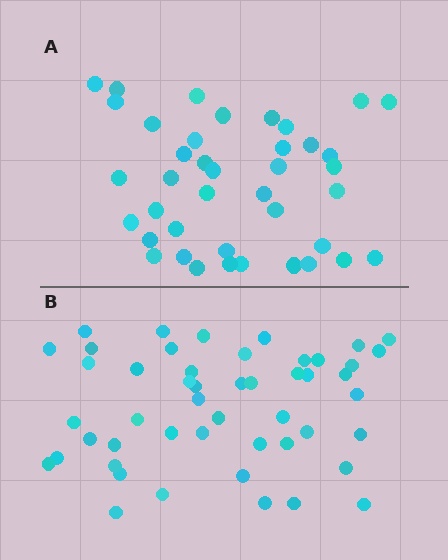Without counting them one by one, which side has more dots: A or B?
Region B (the bottom region) has more dots.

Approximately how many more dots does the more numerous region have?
Region B has roughly 8 or so more dots than region A.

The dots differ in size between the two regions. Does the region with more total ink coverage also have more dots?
No. Region A has more total ink coverage because its dots are larger, but region B actually contains more individual dots. Total area can be misleading — the number of items is what matters here.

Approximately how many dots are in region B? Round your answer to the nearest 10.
About 50 dots. (The exact count is 49, which rounds to 50.)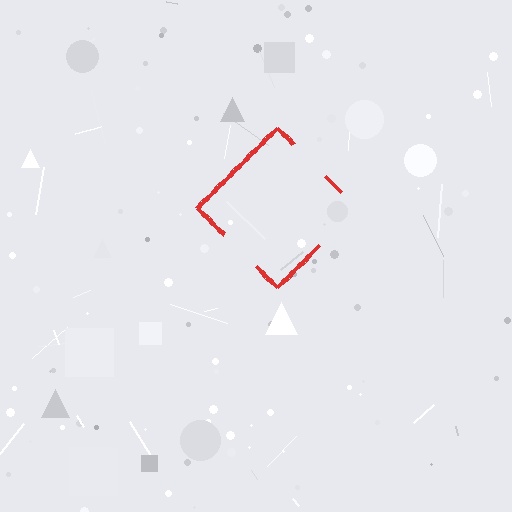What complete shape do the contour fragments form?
The contour fragments form a diamond.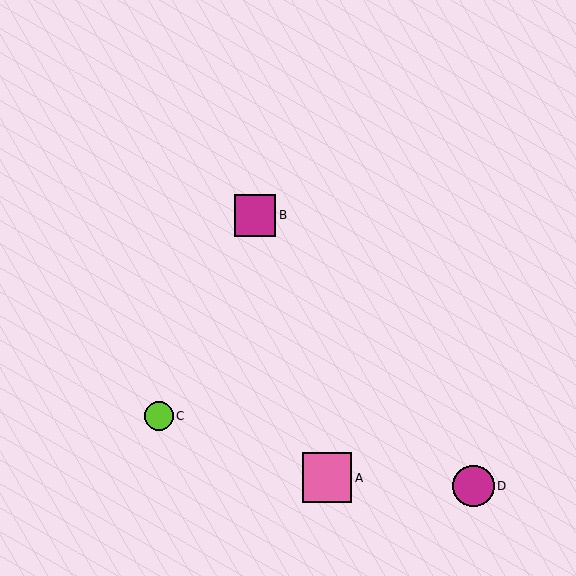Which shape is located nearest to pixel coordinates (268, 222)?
The magenta square (labeled B) at (255, 215) is nearest to that location.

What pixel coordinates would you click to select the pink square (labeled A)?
Click at (327, 478) to select the pink square A.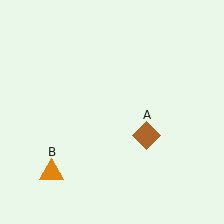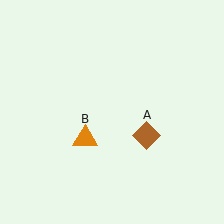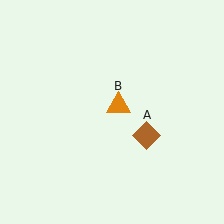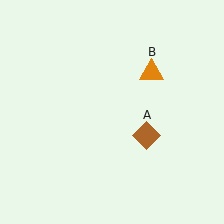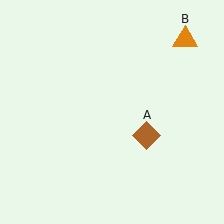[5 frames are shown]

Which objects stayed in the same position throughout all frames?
Brown diamond (object A) remained stationary.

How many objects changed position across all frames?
1 object changed position: orange triangle (object B).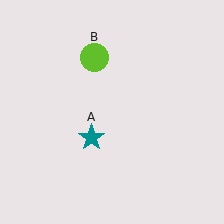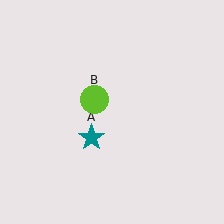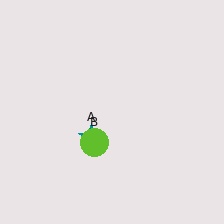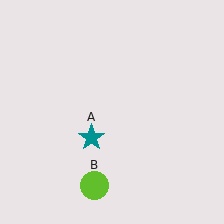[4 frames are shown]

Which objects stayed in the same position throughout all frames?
Teal star (object A) remained stationary.